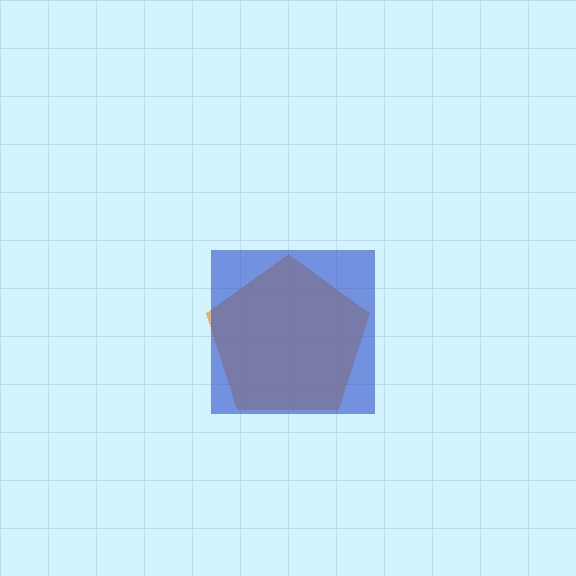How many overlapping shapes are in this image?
There are 2 overlapping shapes in the image.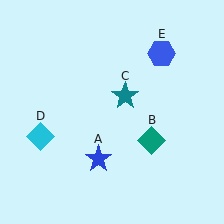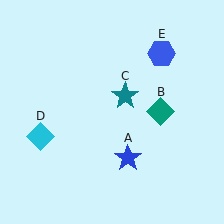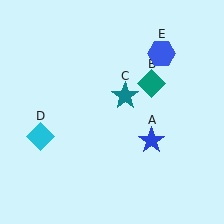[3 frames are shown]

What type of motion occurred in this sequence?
The blue star (object A), teal diamond (object B) rotated counterclockwise around the center of the scene.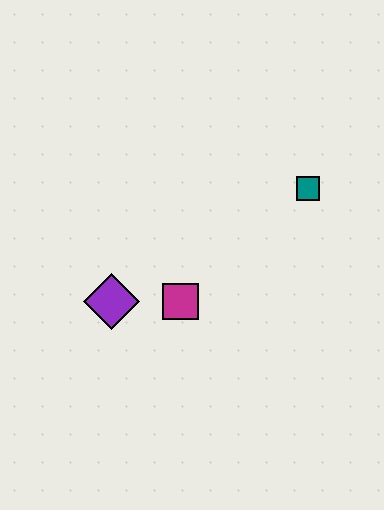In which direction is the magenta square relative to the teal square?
The magenta square is to the left of the teal square.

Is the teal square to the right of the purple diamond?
Yes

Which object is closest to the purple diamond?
The magenta square is closest to the purple diamond.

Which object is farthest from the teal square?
The purple diamond is farthest from the teal square.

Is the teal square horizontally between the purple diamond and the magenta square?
No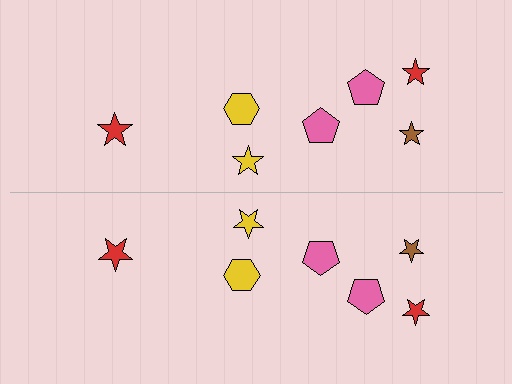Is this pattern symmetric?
Yes, this pattern has bilateral (reflection) symmetry.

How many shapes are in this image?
There are 14 shapes in this image.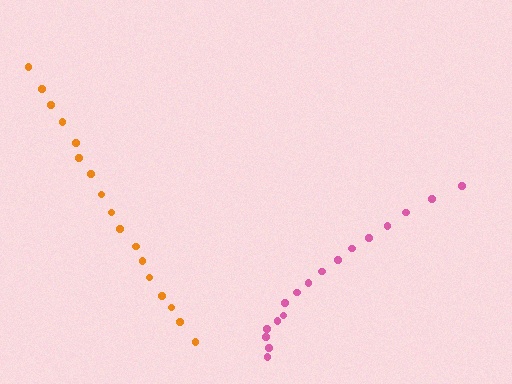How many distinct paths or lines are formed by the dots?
There are 2 distinct paths.